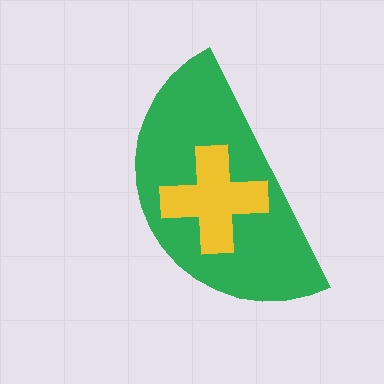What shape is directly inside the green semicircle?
The yellow cross.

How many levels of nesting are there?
2.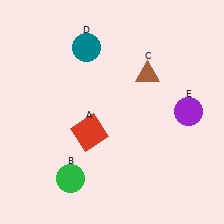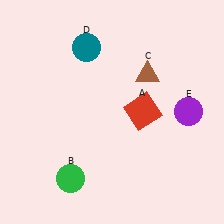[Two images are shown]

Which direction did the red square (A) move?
The red square (A) moved right.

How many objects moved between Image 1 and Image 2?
1 object moved between the two images.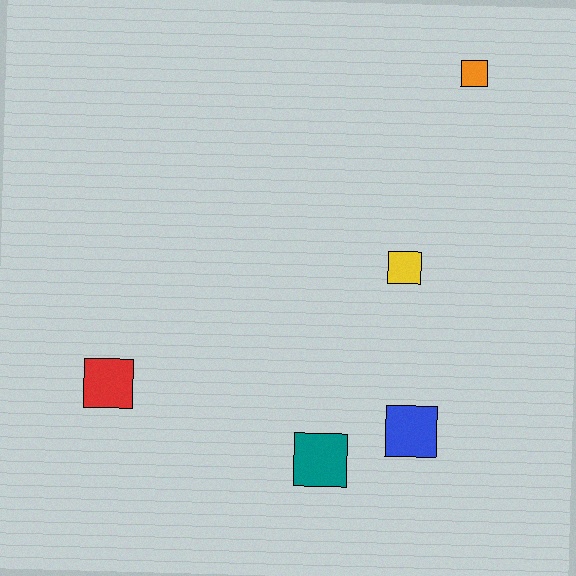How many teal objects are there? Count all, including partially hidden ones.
There is 1 teal object.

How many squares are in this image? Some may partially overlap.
There are 5 squares.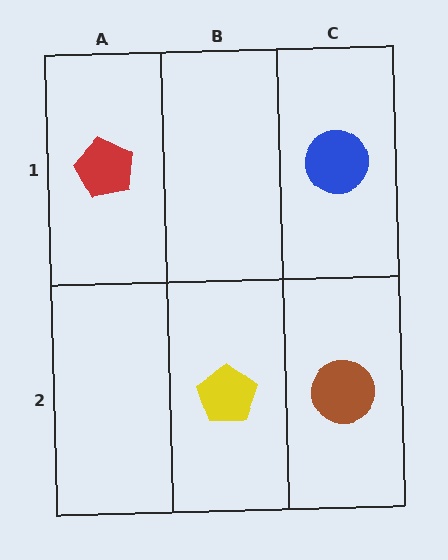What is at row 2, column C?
A brown circle.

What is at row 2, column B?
A yellow pentagon.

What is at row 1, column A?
A red pentagon.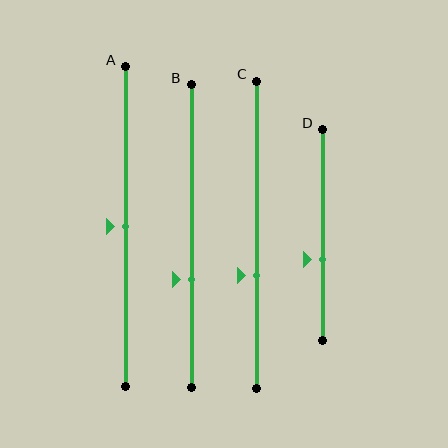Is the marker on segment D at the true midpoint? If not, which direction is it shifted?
No, the marker on segment D is shifted downward by about 12% of the segment length.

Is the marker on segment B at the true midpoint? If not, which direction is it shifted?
No, the marker on segment B is shifted downward by about 14% of the segment length.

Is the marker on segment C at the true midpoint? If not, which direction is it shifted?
No, the marker on segment C is shifted downward by about 13% of the segment length.